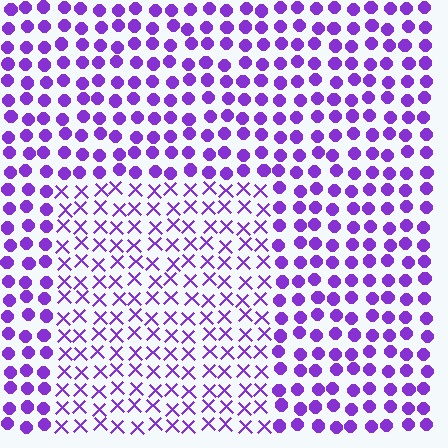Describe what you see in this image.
The image is filled with small purple elements arranged in a uniform grid. A rectangle-shaped region contains X marks, while the surrounding area contains circles. The boundary is defined purely by the change in element shape.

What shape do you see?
I see a rectangle.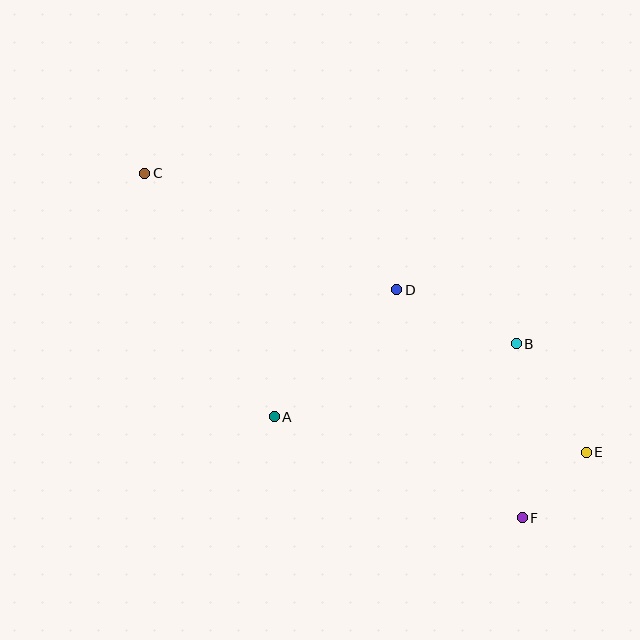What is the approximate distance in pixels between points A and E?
The distance between A and E is approximately 314 pixels.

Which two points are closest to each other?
Points E and F are closest to each other.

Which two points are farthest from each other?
Points C and E are farthest from each other.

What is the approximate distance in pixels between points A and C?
The distance between A and C is approximately 276 pixels.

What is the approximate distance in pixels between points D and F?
The distance between D and F is approximately 260 pixels.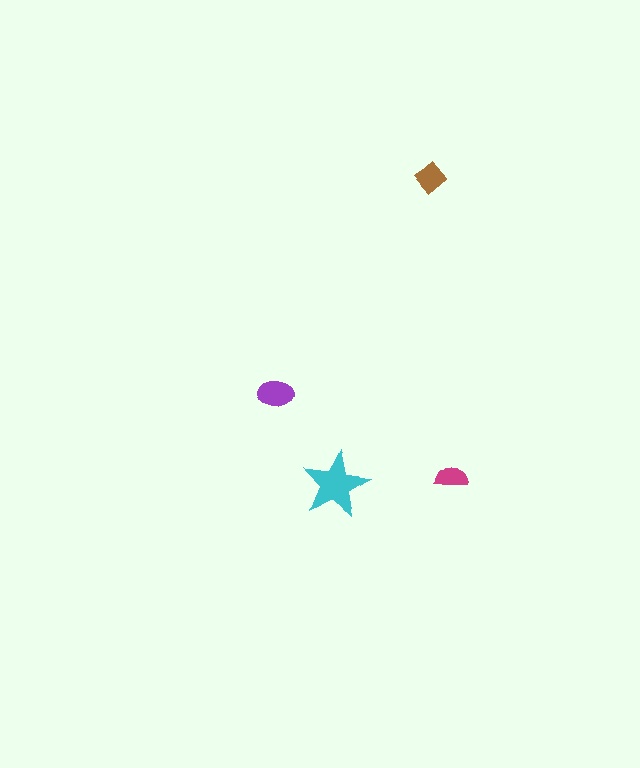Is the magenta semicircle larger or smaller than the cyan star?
Smaller.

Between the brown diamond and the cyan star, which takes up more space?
The cyan star.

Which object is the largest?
The cyan star.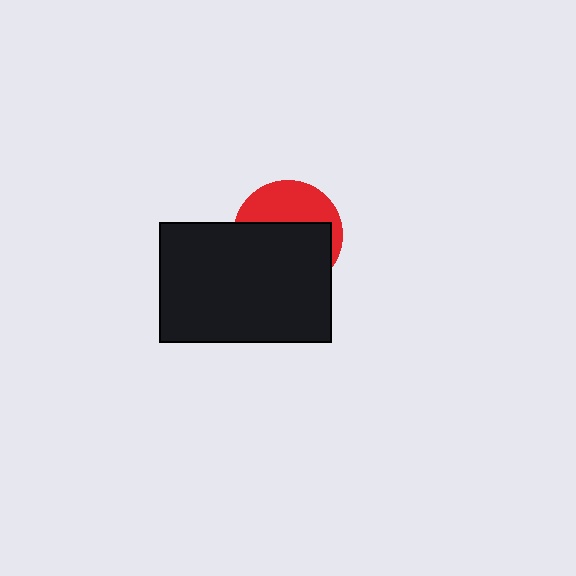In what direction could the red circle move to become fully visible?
The red circle could move up. That would shift it out from behind the black rectangle entirely.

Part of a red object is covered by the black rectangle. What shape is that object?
It is a circle.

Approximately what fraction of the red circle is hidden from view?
Roughly 61% of the red circle is hidden behind the black rectangle.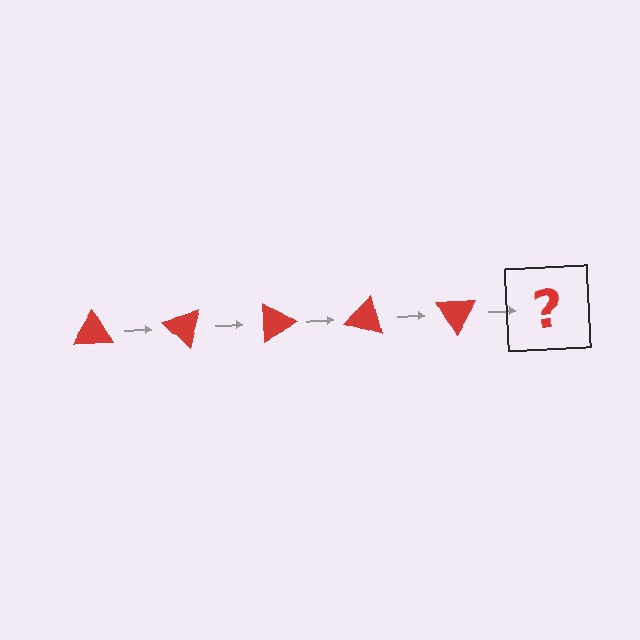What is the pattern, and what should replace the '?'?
The pattern is that the triangle rotates 45 degrees each step. The '?' should be a red triangle rotated 225 degrees.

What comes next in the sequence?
The next element should be a red triangle rotated 225 degrees.